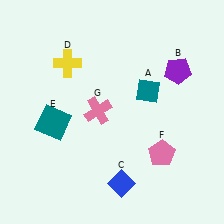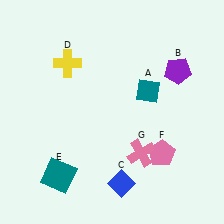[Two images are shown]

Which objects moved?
The objects that moved are: the teal square (E), the pink cross (G).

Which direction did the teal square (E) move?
The teal square (E) moved down.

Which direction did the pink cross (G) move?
The pink cross (G) moved right.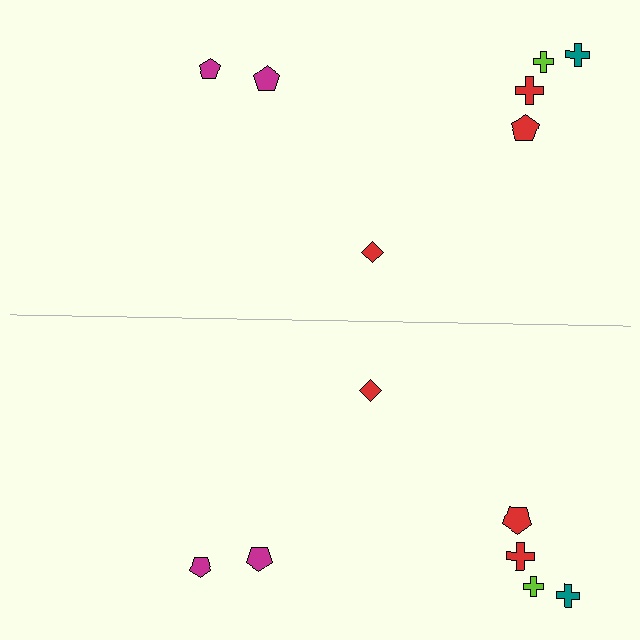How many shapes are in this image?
There are 14 shapes in this image.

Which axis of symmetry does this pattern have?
The pattern has a horizontal axis of symmetry running through the center of the image.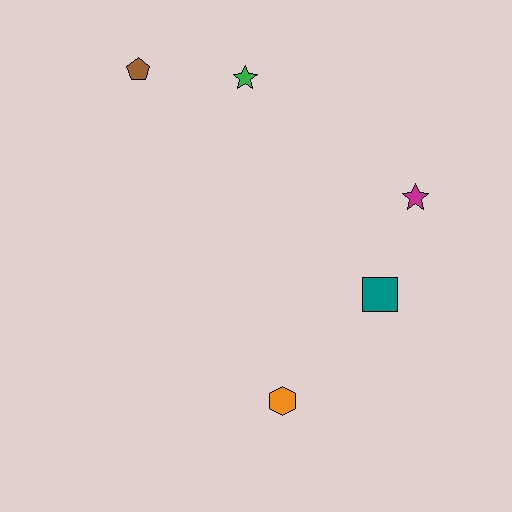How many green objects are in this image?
There is 1 green object.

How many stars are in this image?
There are 2 stars.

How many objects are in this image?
There are 5 objects.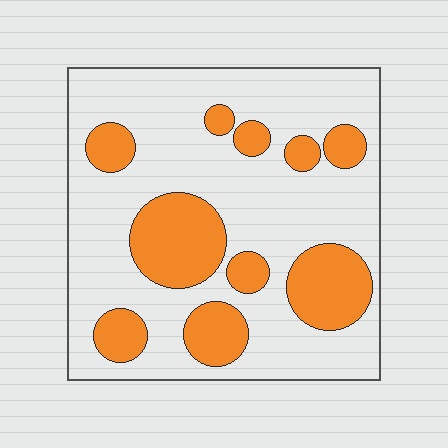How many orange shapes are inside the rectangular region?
10.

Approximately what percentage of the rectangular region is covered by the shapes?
Approximately 30%.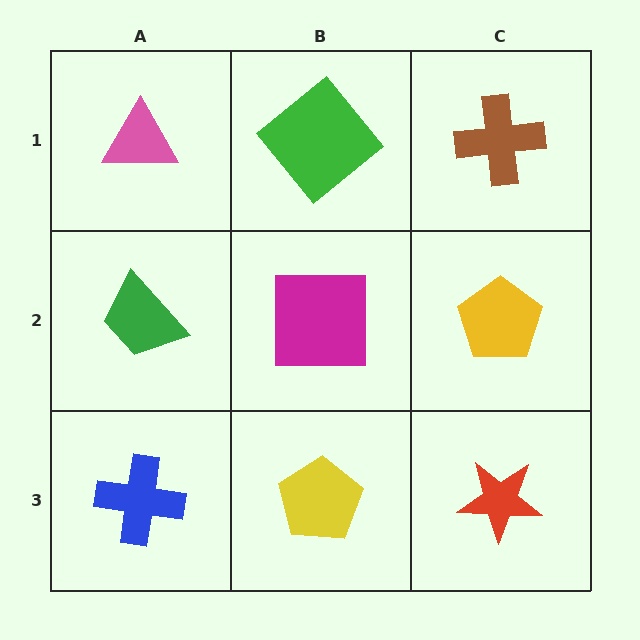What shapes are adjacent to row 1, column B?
A magenta square (row 2, column B), a pink triangle (row 1, column A), a brown cross (row 1, column C).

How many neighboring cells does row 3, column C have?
2.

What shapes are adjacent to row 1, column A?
A green trapezoid (row 2, column A), a green diamond (row 1, column B).